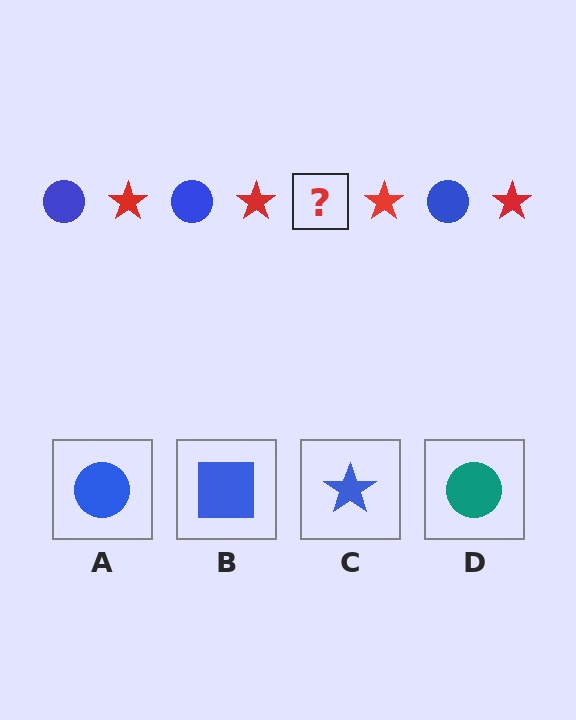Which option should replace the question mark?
Option A.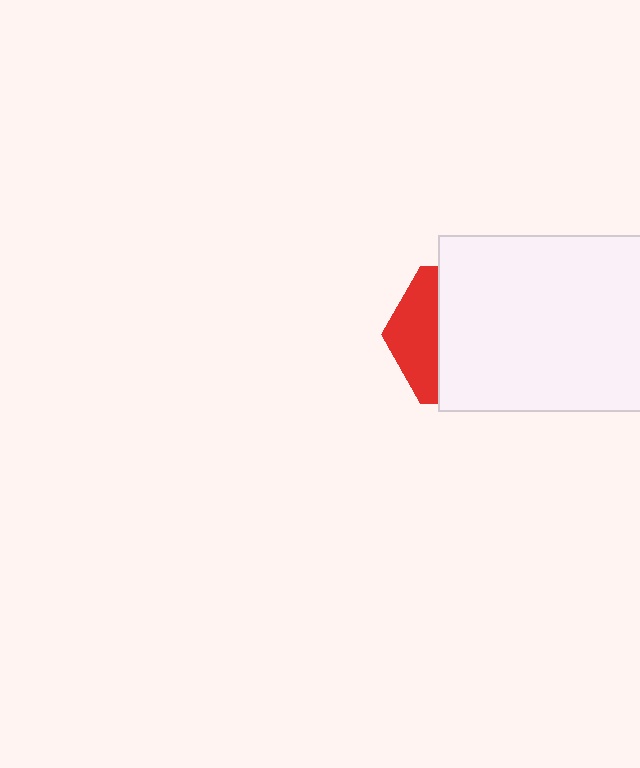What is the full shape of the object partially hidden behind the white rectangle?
The partially hidden object is a red hexagon.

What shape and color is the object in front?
The object in front is a white rectangle.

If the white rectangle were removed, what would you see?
You would see the complete red hexagon.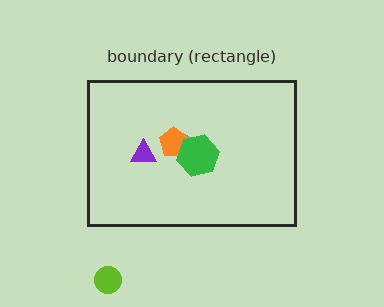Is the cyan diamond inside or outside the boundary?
Inside.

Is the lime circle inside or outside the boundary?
Outside.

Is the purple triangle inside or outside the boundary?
Inside.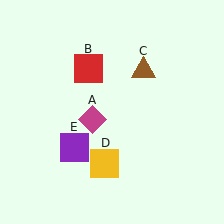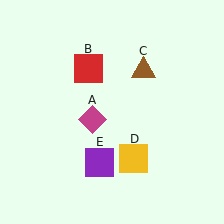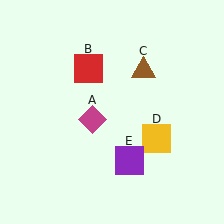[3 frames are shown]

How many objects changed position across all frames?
2 objects changed position: yellow square (object D), purple square (object E).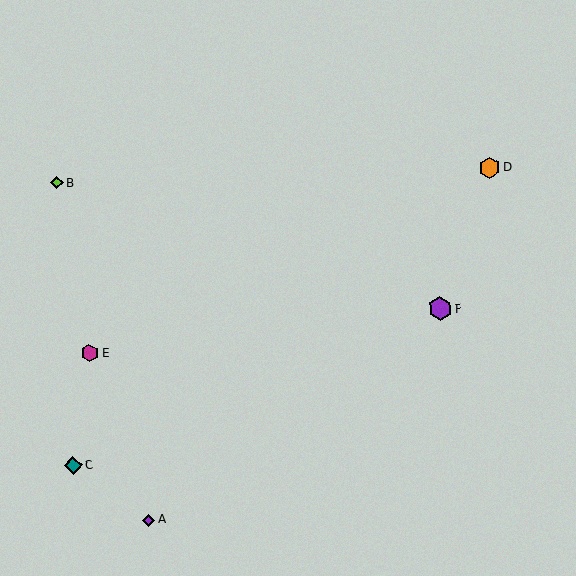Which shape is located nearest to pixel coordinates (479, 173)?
The orange hexagon (labeled D) at (489, 168) is nearest to that location.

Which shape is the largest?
The purple hexagon (labeled F) is the largest.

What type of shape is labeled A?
Shape A is a purple diamond.